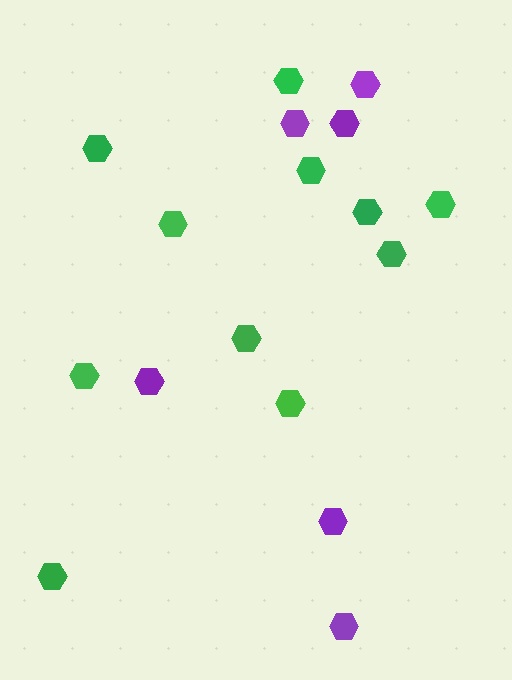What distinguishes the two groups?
There are 2 groups: one group of purple hexagons (6) and one group of green hexagons (11).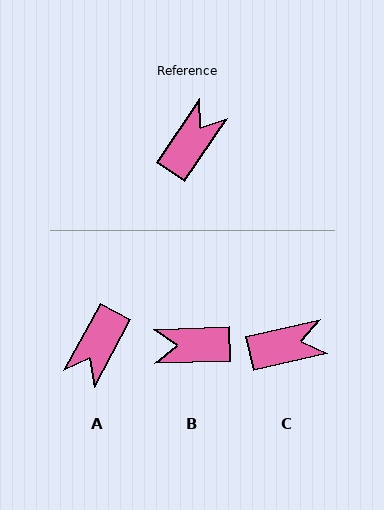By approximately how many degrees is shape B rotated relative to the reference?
Approximately 126 degrees counter-clockwise.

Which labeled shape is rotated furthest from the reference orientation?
A, about 174 degrees away.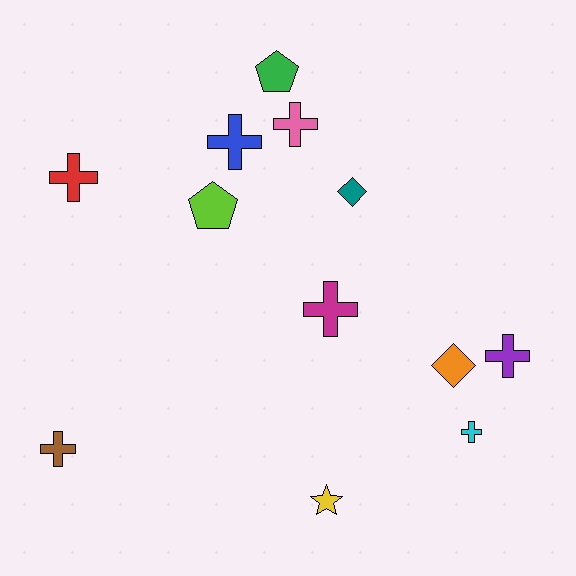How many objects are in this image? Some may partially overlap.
There are 12 objects.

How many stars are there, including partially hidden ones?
There is 1 star.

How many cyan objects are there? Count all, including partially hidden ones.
There is 1 cyan object.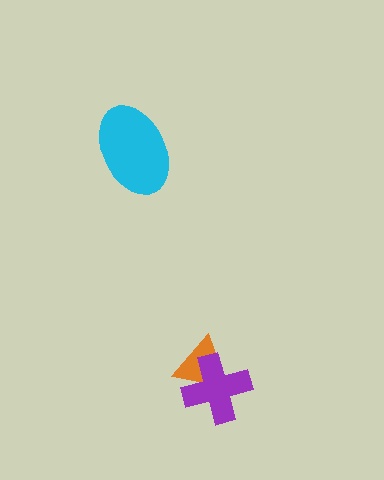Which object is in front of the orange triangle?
The purple cross is in front of the orange triangle.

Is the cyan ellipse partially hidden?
No, no other shape covers it.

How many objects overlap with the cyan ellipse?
0 objects overlap with the cyan ellipse.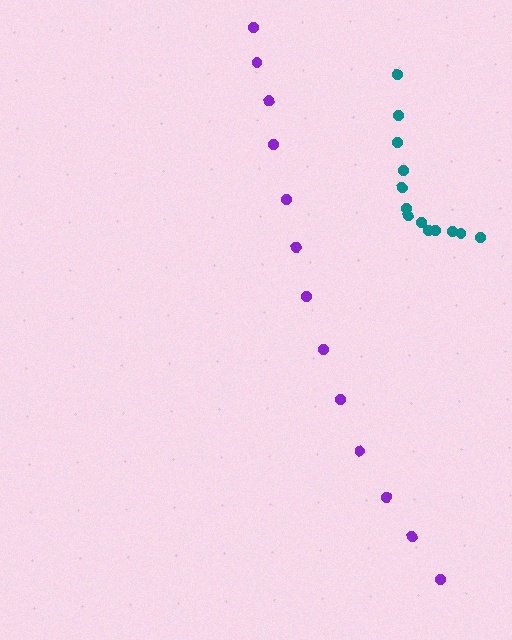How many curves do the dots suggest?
There are 2 distinct paths.